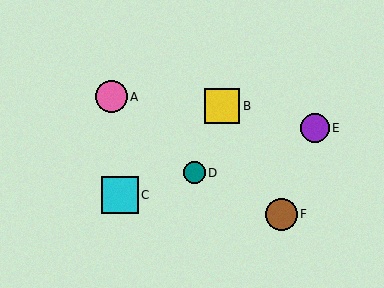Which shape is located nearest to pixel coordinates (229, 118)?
The yellow square (labeled B) at (222, 106) is nearest to that location.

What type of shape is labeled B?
Shape B is a yellow square.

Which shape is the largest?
The cyan square (labeled C) is the largest.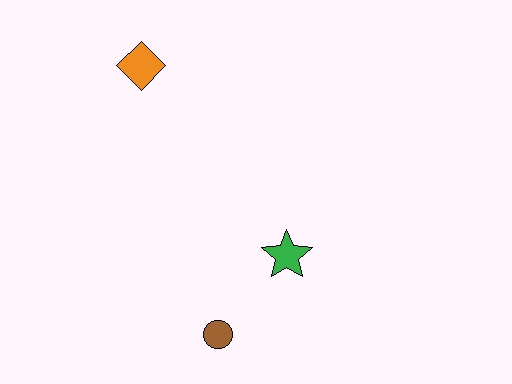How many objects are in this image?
There are 3 objects.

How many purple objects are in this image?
There are no purple objects.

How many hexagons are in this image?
There are no hexagons.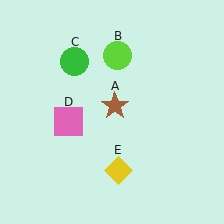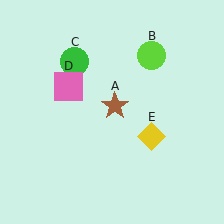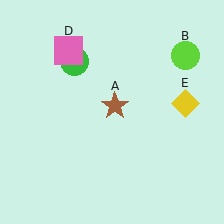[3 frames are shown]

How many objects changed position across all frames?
3 objects changed position: lime circle (object B), pink square (object D), yellow diamond (object E).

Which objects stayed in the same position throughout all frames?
Brown star (object A) and green circle (object C) remained stationary.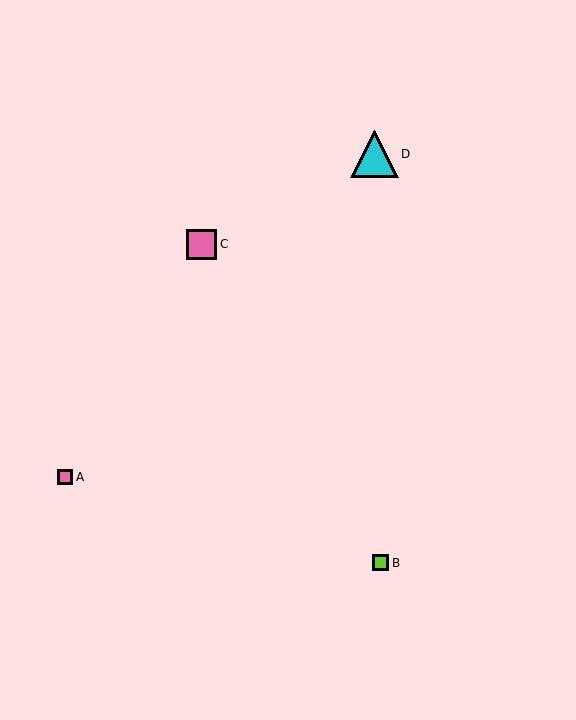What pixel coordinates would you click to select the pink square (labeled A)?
Click at (65, 477) to select the pink square A.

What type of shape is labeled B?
Shape B is a lime square.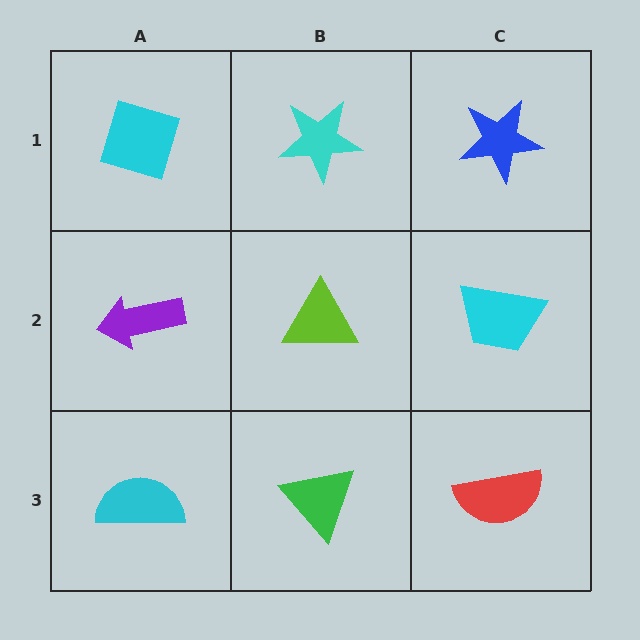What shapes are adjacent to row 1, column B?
A lime triangle (row 2, column B), a cyan diamond (row 1, column A), a blue star (row 1, column C).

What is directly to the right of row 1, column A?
A cyan star.